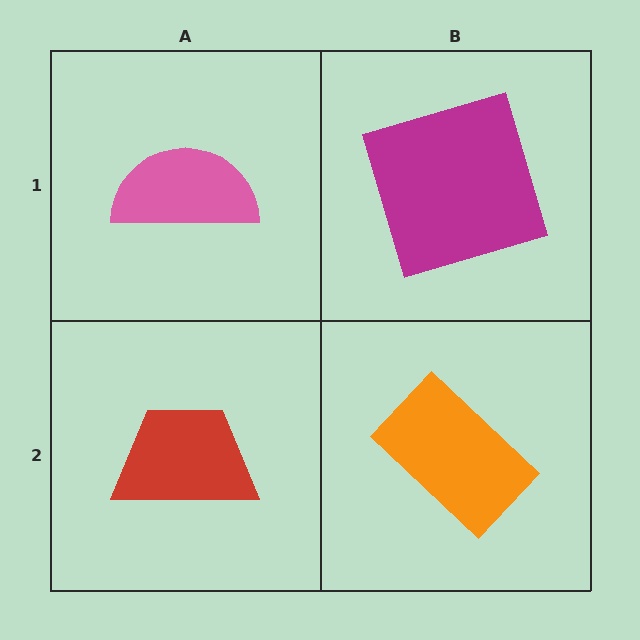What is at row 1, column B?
A magenta square.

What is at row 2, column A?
A red trapezoid.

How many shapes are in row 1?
2 shapes.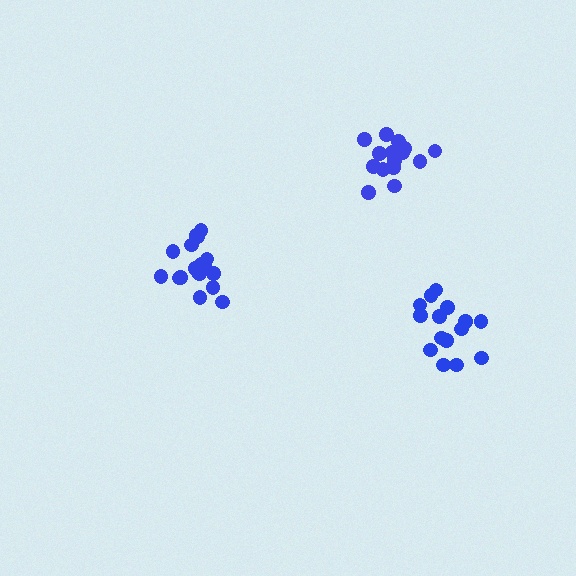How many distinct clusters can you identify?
There are 3 distinct clusters.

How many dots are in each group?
Group 1: 18 dots, Group 2: 18 dots, Group 3: 15 dots (51 total).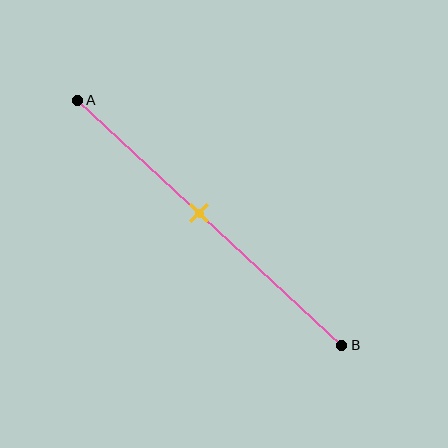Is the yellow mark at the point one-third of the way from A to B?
No, the mark is at about 45% from A, not at the 33% one-third point.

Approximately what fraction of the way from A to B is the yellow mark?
The yellow mark is approximately 45% of the way from A to B.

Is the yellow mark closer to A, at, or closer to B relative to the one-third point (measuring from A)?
The yellow mark is closer to point B than the one-third point of segment AB.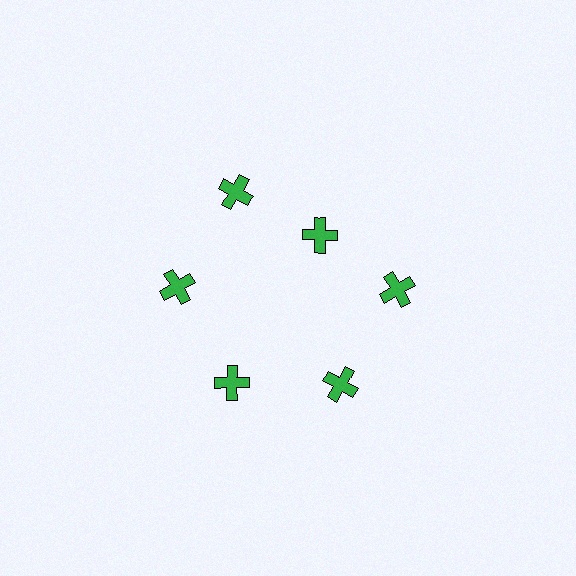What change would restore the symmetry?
The symmetry would be restored by moving it outward, back onto the ring so that all 6 crosses sit at equal angles and equal distance from the center.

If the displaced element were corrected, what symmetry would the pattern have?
It would have 6-fold rotational symmetry — the pattern would map onto itself every 60 degrees.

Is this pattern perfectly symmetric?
No. The 6 green crosses are arranged in a ring, but one element near the 1 o'clock position is pulled inward toward the center, breaking the 6-fold rotational symmetry.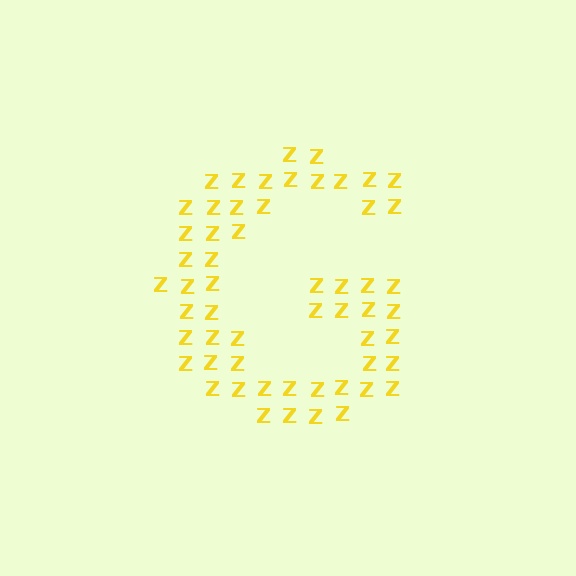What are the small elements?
The small elements are letter Z's.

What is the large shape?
The large shape is the letter G.